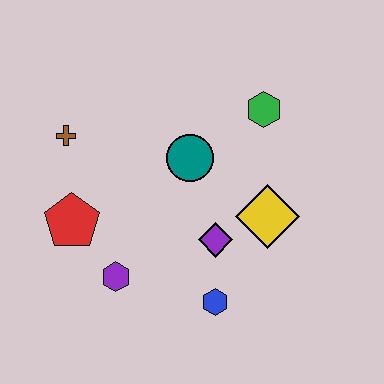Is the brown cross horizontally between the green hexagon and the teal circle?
No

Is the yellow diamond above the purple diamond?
Yes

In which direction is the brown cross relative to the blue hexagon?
The brown cross is above the blue hexagon.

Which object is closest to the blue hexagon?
The purple diamond is closest to the blue hexagon.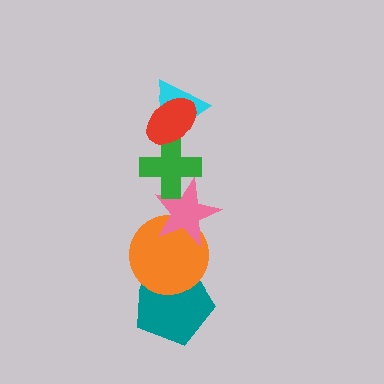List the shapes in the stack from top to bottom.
From top to bottom: the red ellipse, the cyan triangle, the green cross, the pink star, the orange circle, the teal pentagon.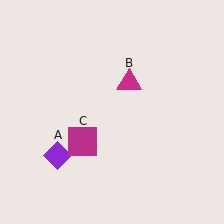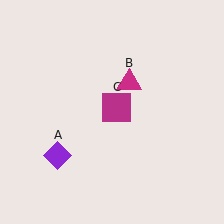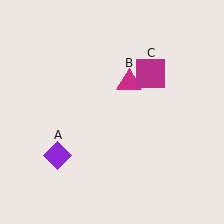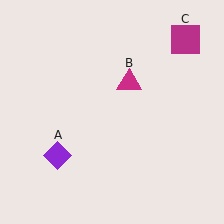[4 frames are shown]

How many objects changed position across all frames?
1 object changed position: magenta square (object C).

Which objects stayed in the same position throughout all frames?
Purple diamond (object A) and magenta triangle (object B) remained stationary.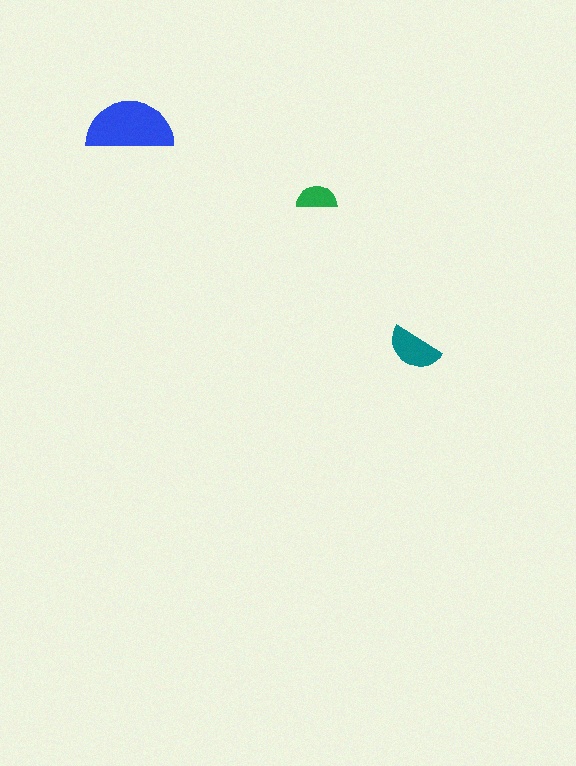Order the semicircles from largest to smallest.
the blue one, the teal one, the green one.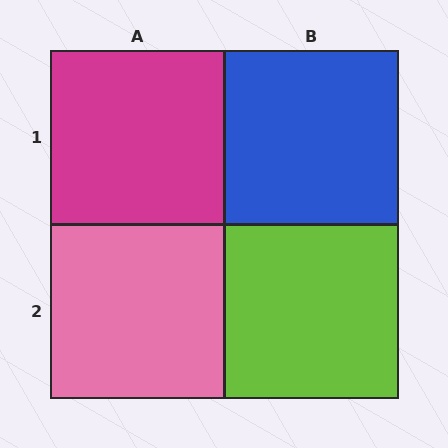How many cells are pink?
1 cell is pink.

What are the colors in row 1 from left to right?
Magenta, blue.